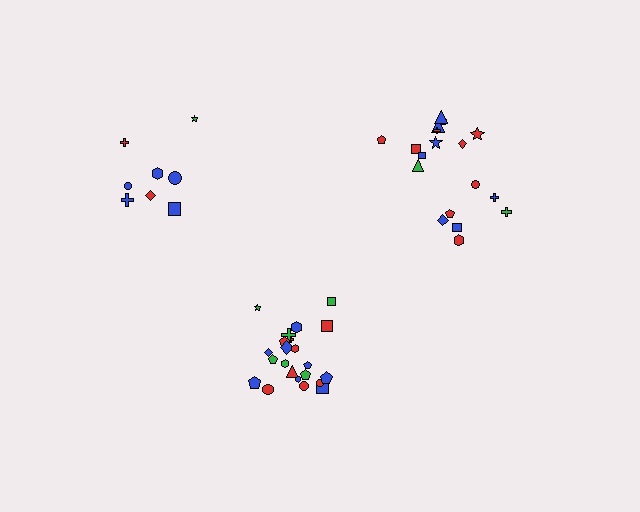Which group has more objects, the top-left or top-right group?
The top-right group.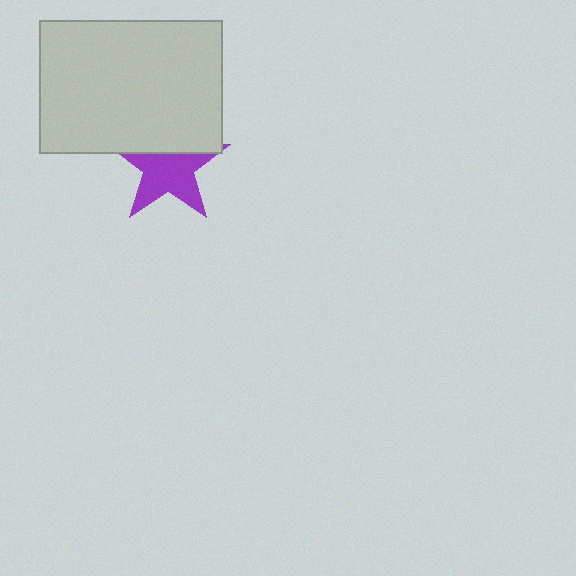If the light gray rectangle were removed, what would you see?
You would see the complete purple star.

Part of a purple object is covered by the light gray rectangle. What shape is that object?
It is a star.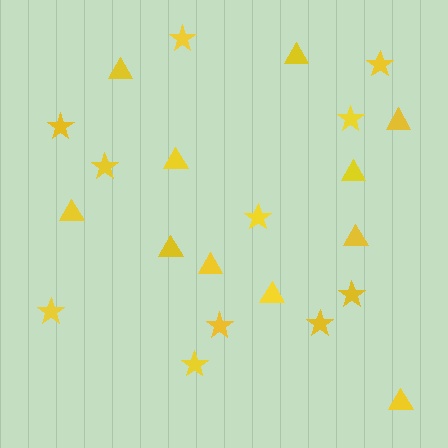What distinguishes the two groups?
There are 2 groups: one group of triangles (11) and one group of stars (11).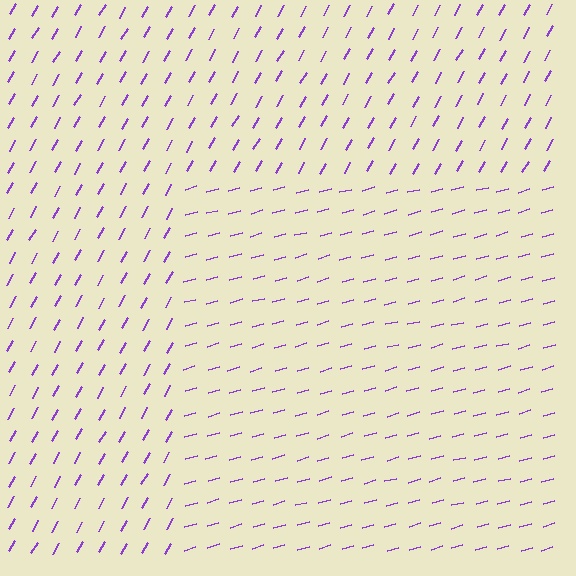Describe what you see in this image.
The image is filled with small purple line segments. A rectangle region in the image has lines oriented differently from the surrounding lines, creating a visible texture boundary.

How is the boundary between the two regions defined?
The boundary is defined purely by a change in line orientation (approximately 45 degrees difference). All lines are the same color and thickness.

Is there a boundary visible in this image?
Yes, there is a texture boundary formed by a change in line orientation.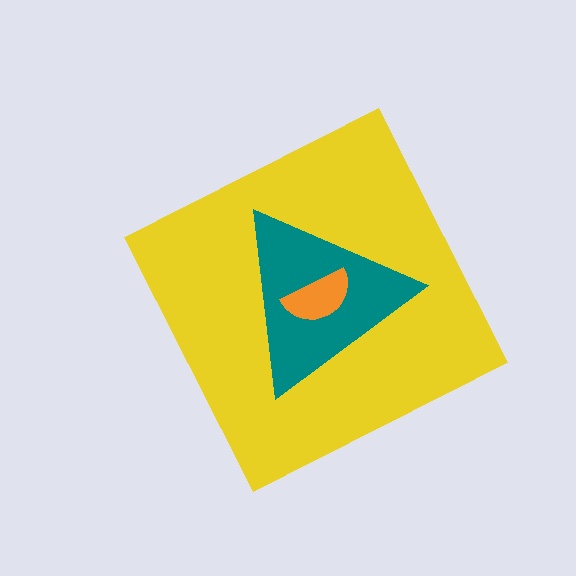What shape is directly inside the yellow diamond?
The teal triangle.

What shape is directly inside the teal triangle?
The orange semicircle.